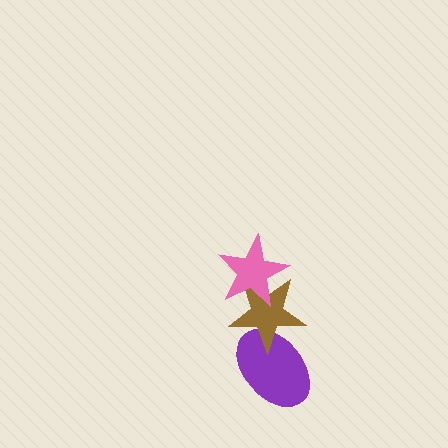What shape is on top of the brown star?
The pink star is on top of the brown star.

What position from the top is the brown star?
The brown star is 2nd from the top.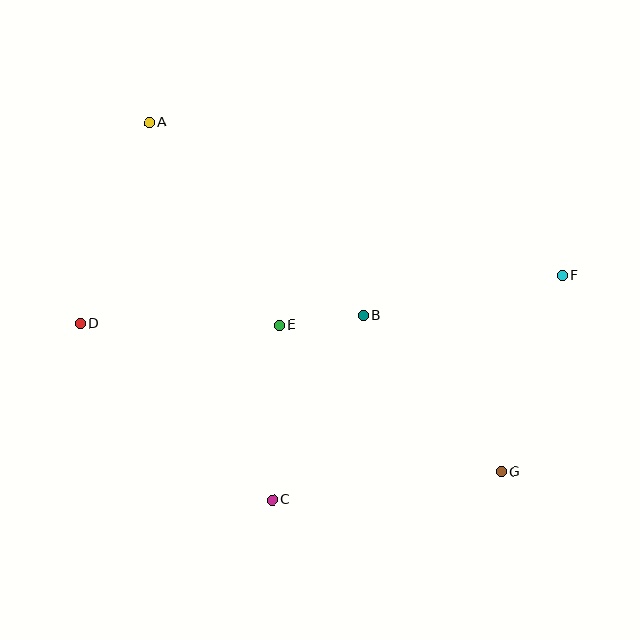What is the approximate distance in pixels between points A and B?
The distance between A and B is approximately 288 pixels.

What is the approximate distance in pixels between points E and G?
The distance between E and G is approximately 266 pixels.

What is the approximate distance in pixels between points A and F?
The distance between A and F is approximately 441 pixels.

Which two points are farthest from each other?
Points A and G are farthest from each other.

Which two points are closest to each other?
Points B and E are closest to each other.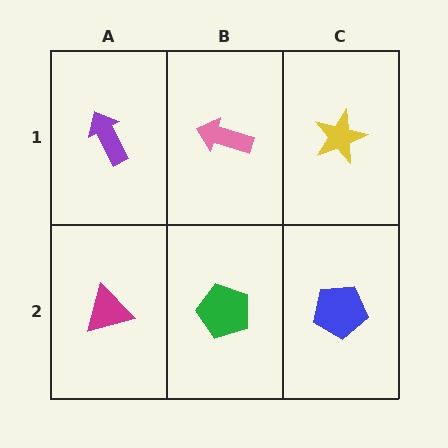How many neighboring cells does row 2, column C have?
2.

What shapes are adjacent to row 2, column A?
A purple arrow (row 1, column A), a green pentagon (row 2, column B).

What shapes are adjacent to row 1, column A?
A magenta triangle (row 2, column A), a pink arrow (row 1, column B).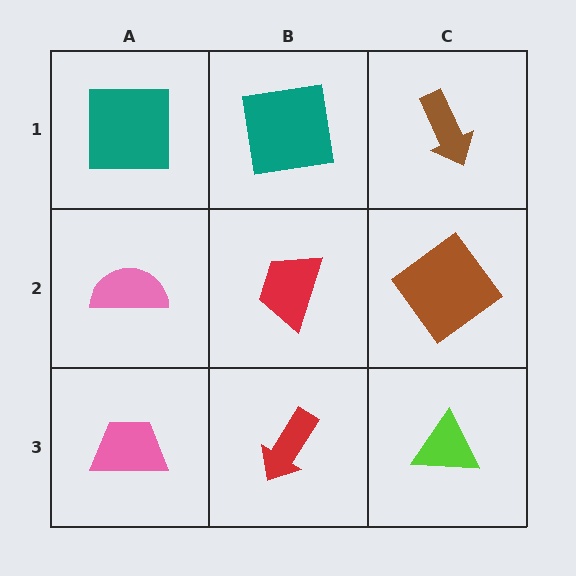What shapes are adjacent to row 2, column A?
A teal square (row 1, column A), a pink trapezoid (row 3, column A), a red trapezoid (row 2, column B).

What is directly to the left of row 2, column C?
A red trapezoid.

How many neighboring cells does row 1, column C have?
2.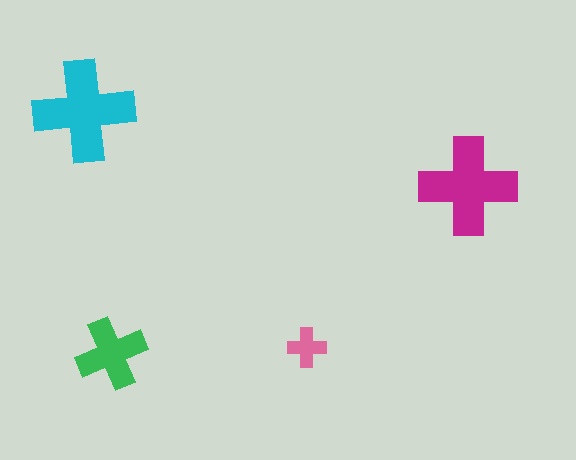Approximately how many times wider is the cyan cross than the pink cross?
About 2.5 times wider.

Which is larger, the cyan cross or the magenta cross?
The cyan one.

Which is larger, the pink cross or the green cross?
The green one.